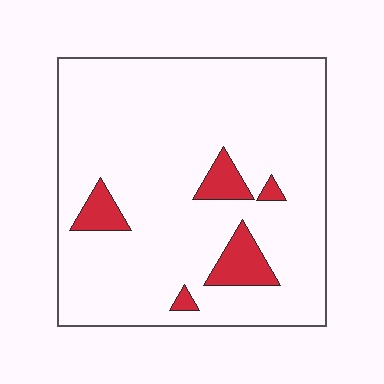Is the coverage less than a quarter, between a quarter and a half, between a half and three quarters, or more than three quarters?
Less than a quarter.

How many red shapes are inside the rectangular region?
5.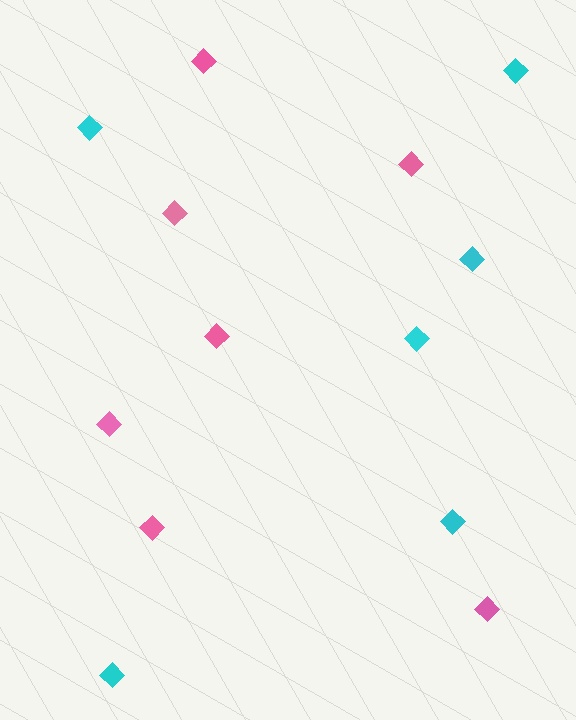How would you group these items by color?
There are 2 groups: one group of pink diamonds (7) and one group of cyan diamonds (6).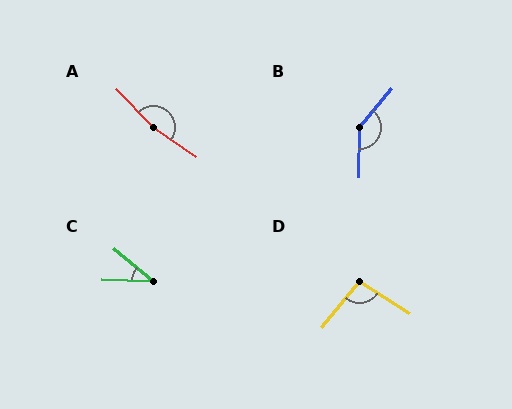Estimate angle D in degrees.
Approximately 97 degrees.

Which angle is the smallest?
C, at approximately 37 degrees.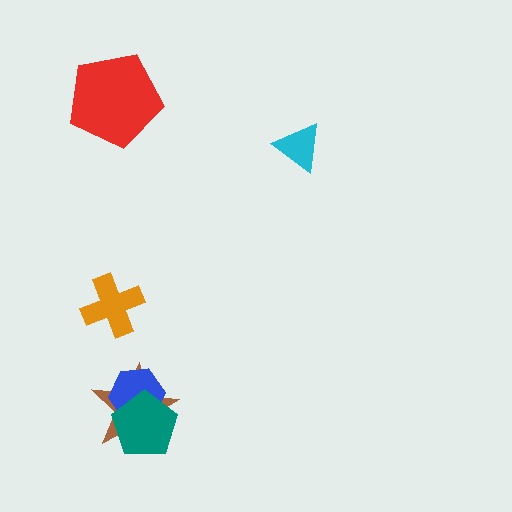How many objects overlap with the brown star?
2 objects overlap with the brown star.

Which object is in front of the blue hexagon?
The teal pentagon is in front of the blue hexagon.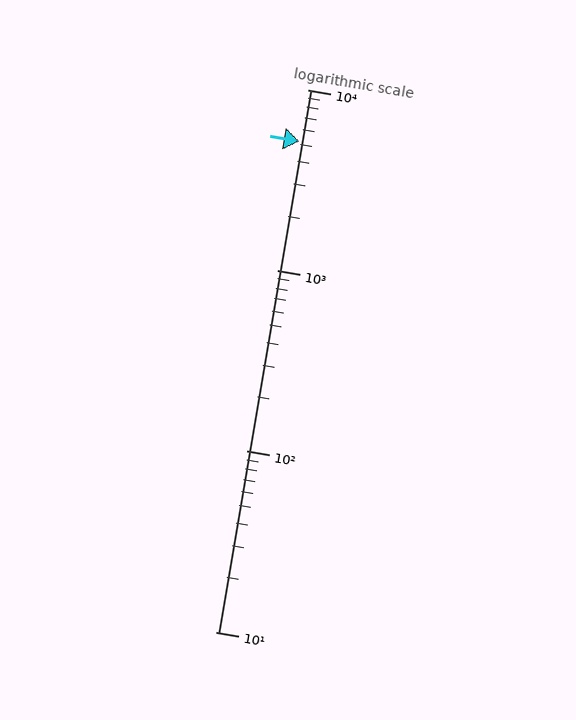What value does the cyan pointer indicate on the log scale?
The pointer indicates approximately 5200.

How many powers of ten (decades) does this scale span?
The scale spans 3 decades, from 10 to 10000.